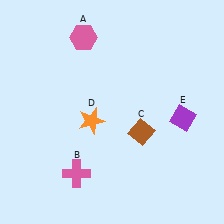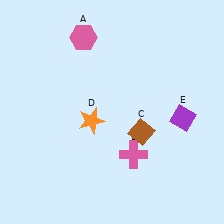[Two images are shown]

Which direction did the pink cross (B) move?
The pink cross (B) moved right.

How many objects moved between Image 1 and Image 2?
1 object moved between the two images.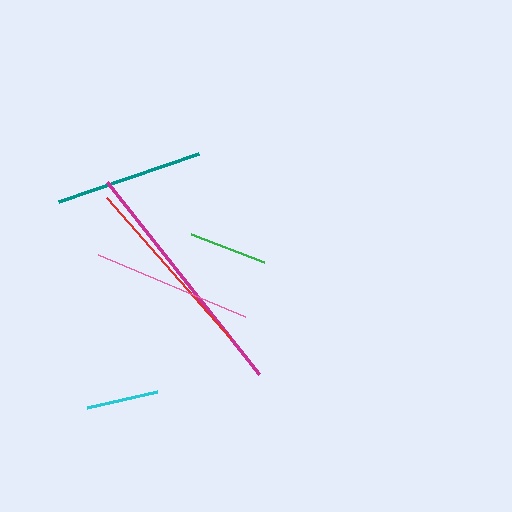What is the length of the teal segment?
The teal segment is approximately 148 pixels long.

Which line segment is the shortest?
The cyan line is the shortest at approximately 72 pixels.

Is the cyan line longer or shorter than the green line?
The green line is longer than the cyan line.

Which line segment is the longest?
The magenta line is the longest at approximately 245 pixels.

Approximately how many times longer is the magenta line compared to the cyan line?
The magenta line is approximately 3.4 times the length of the cyan line.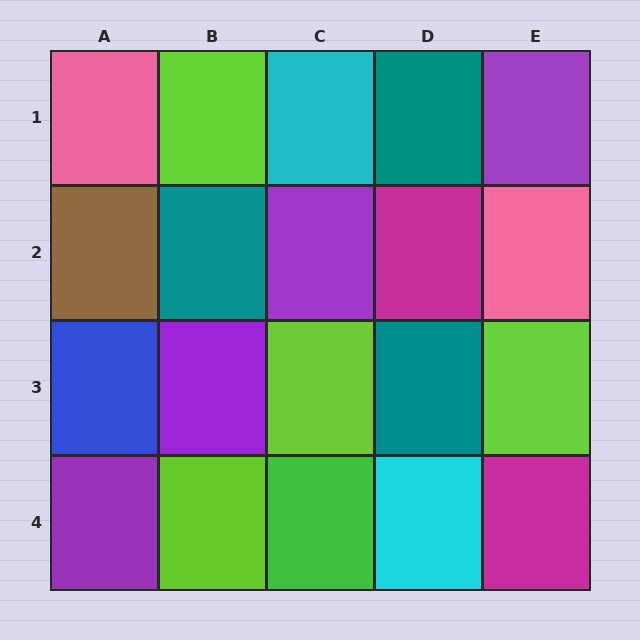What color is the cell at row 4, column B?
Lime.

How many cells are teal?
3 cells are teal.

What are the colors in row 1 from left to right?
Pink, lime, cyan, teal, purple.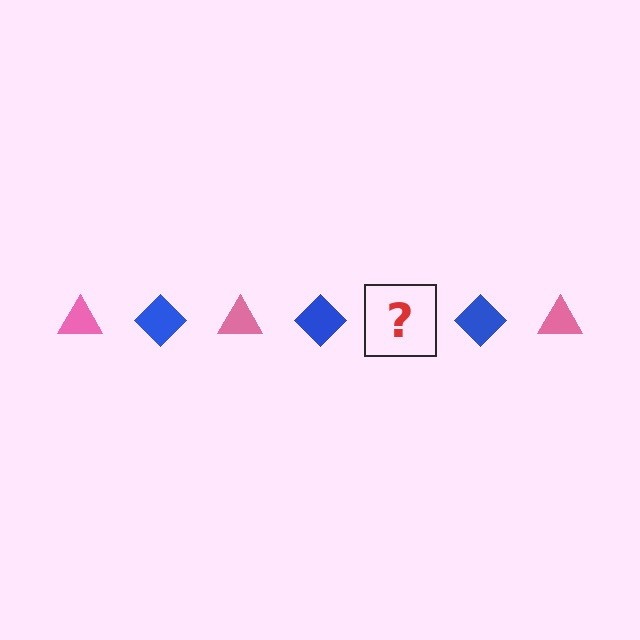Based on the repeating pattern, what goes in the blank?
The blank should be a pink triangle.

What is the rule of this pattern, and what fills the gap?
The rule is that the pattern alternates between pink triangle and blue diamond. The gap should be filled with a pink triangle.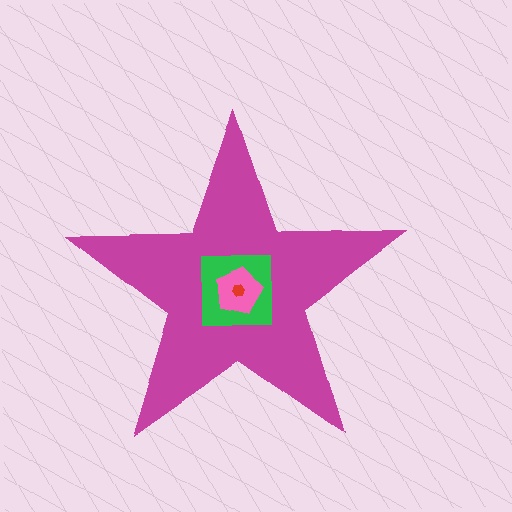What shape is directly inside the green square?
The pink pentagon.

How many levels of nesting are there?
4.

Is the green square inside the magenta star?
Yes.